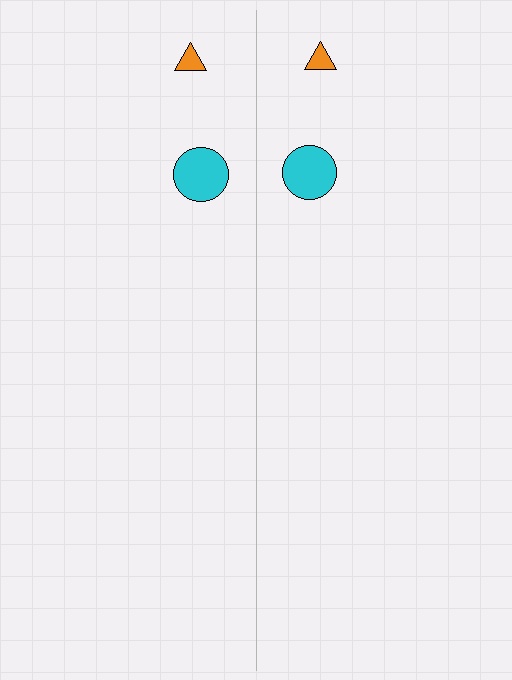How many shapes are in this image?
There are 4 shapes in this image.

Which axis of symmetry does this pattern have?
The pattern has a vertical axis of symmetry running through the center of the image.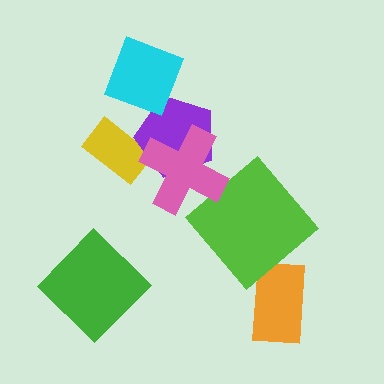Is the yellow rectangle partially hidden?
Yes, it is partially covered by another shape.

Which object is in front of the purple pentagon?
The pink cross is in front of the purple pentagon.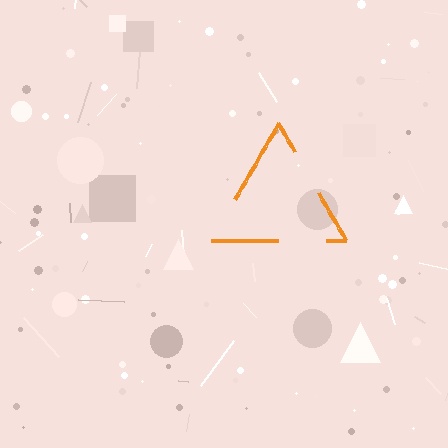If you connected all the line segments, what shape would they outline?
They would outline a triangle.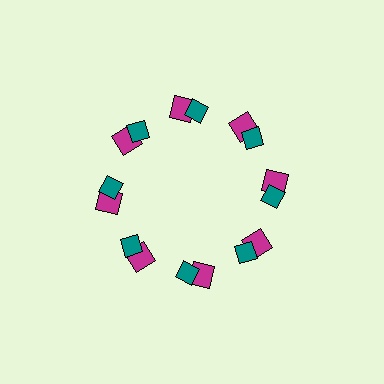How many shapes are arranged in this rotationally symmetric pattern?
There are 16 shapes, arranged in 8 groups of 2.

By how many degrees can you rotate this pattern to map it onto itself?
The pattern maps onto itself every 45 degrees of rotation.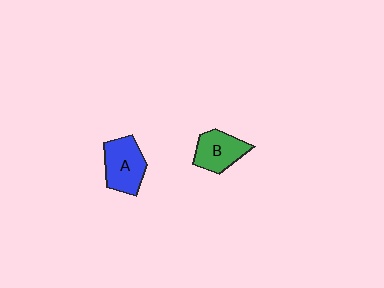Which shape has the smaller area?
Shape B (green).